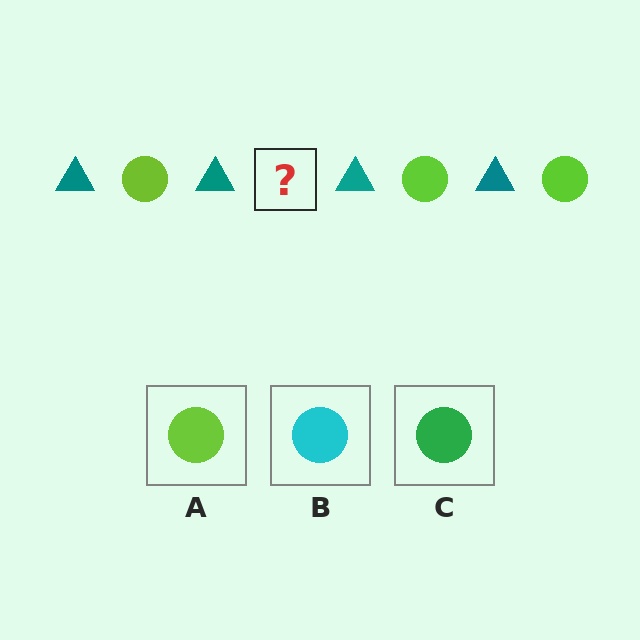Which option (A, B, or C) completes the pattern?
A.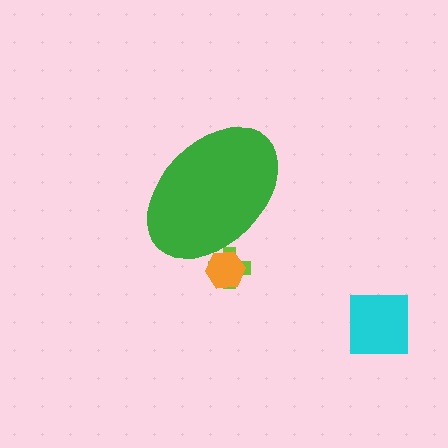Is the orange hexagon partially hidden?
Yes, the orange hexagon is partially hidden behind the green ellipse.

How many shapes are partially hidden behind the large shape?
2 shapes are partially hidden.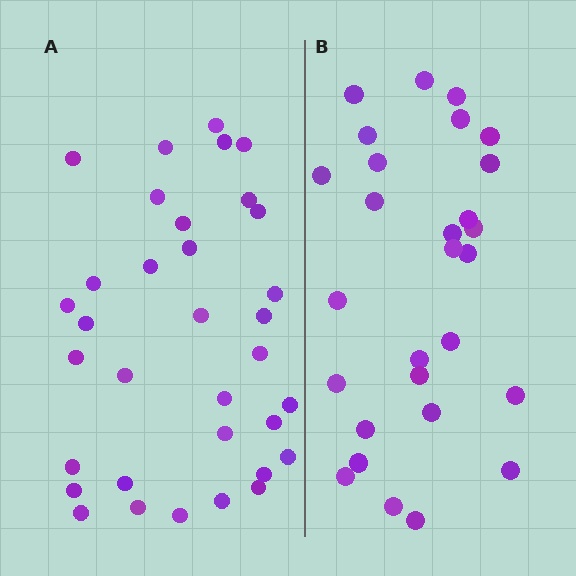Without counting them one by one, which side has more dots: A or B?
Region A (the left region) has more dots.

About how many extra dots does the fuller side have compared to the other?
Region A has about 6 more dots than region B.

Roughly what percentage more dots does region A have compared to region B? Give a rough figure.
About 20% more.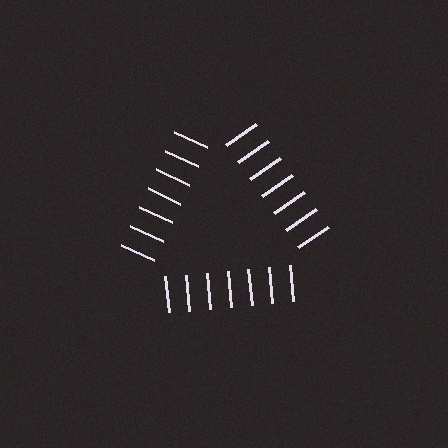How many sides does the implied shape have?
3 sides — the line-ends trace a triangle.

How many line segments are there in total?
21 — 7 along each of the 3 edges.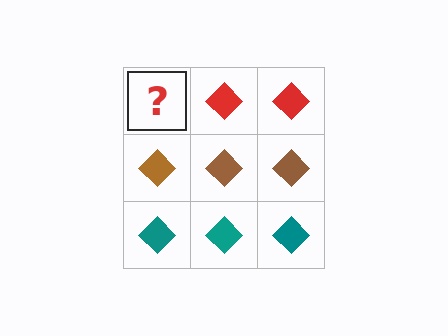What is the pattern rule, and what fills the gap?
The rule is that each row has a consistent color. The gap should be filled with a red diamond.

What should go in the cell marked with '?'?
The missing cell should contain a red diamond.